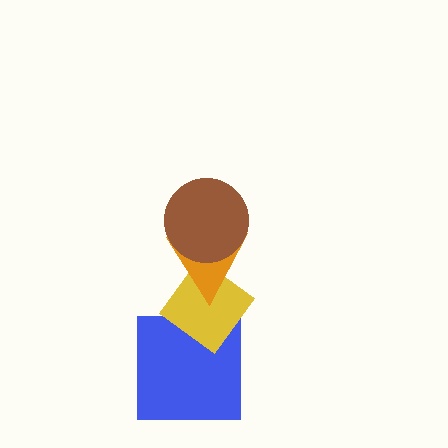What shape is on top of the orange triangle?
The brown circle is on top of the orange triangle.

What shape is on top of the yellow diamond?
The orange triangle is on top of the yellow diamond.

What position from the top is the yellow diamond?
The yellow diamond is 3rd from the top.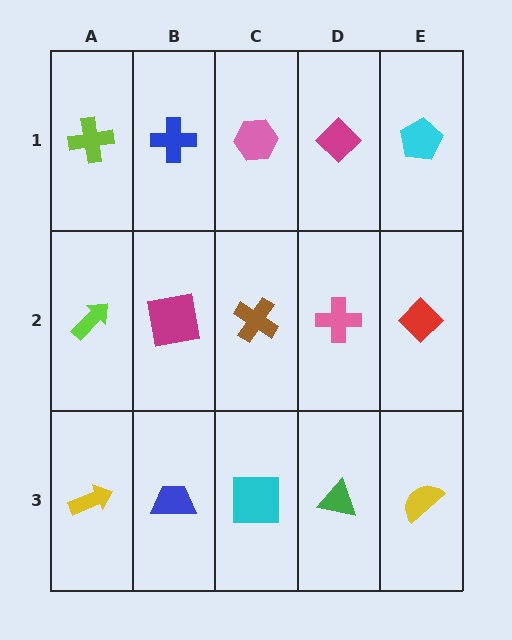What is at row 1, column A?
A lime cross.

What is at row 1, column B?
A blue cross.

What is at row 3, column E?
A yellow semicircle.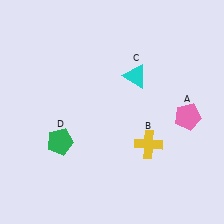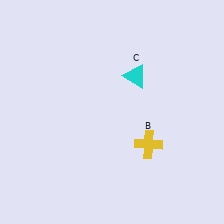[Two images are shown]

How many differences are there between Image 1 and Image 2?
There are 2 differences between the two images.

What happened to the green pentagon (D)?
The green pentagon (D) was removed in Image 2. It was in the bottom-left area of Image 1.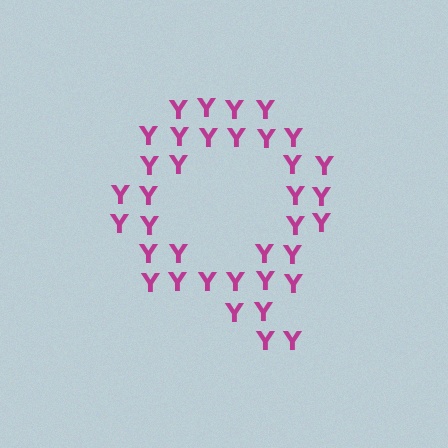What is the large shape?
The large shape is the letter Q.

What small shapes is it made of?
It is made of small letter Y's.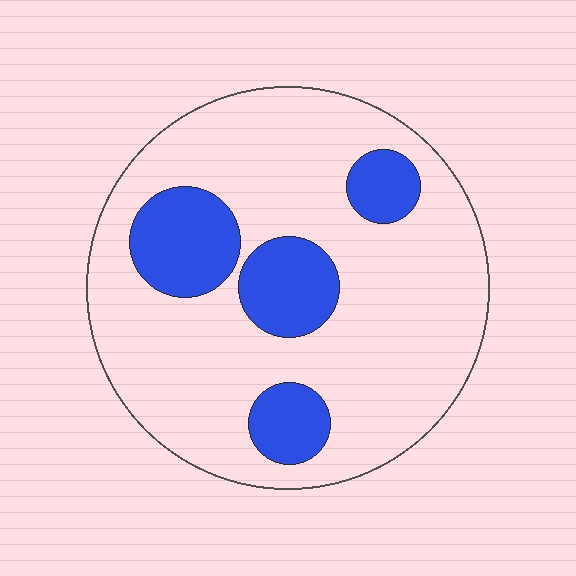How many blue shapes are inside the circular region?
4.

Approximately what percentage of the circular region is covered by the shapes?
Approximately 20%.